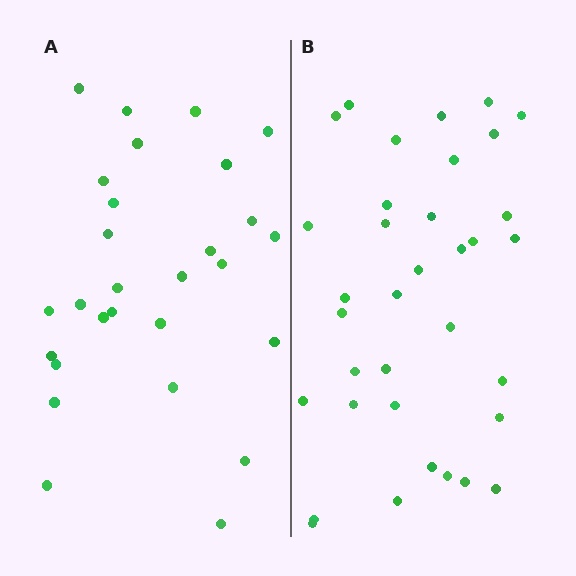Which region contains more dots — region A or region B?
Region B (the right region) has more dots.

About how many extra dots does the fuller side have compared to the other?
Region B has roughly 8 or so more dots than region A.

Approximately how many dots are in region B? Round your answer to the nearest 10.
About 40 dots. (The exact count is 35, which rounds to 40.)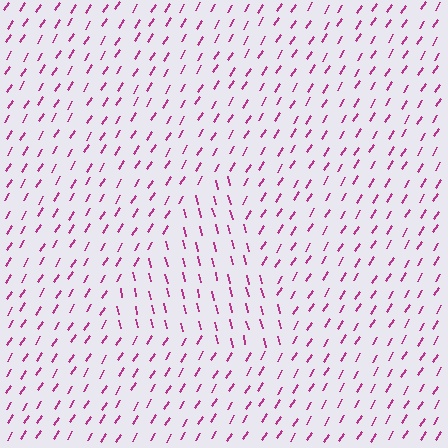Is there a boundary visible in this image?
Yes, there is a texture boundary formed by a change in line orientation.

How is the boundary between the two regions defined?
The boundary is defined purely by a change in line orientation (approximately 45 degrees difference). All lines are the same color and thickness.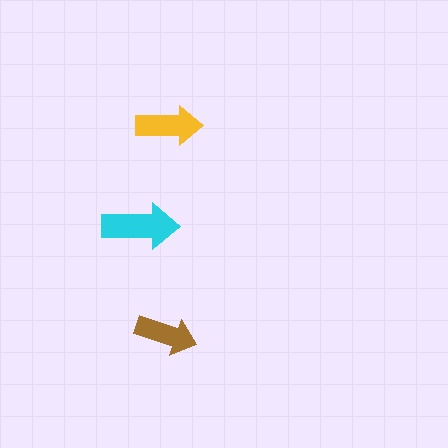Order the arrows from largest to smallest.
the cyan one, the yellow one, the brown one.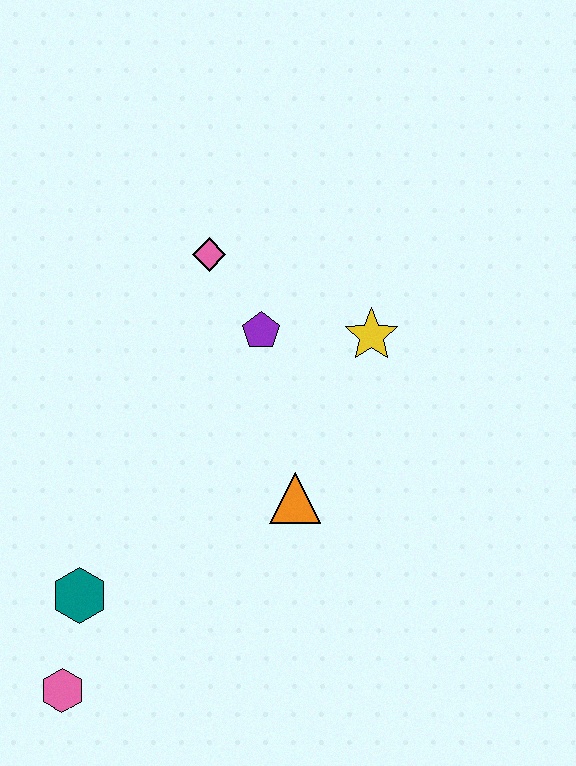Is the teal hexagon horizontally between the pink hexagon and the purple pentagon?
Yes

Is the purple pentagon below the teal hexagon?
No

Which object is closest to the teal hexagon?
The pink hexagon is closest to the teal hexagon.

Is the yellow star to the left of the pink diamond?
No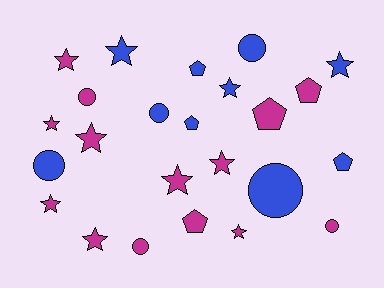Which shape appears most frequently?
Star, with 11 objects.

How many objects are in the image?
There are 24 objects.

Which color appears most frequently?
Magenta, with 14 objects.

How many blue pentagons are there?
There are 3 blue pentagons.